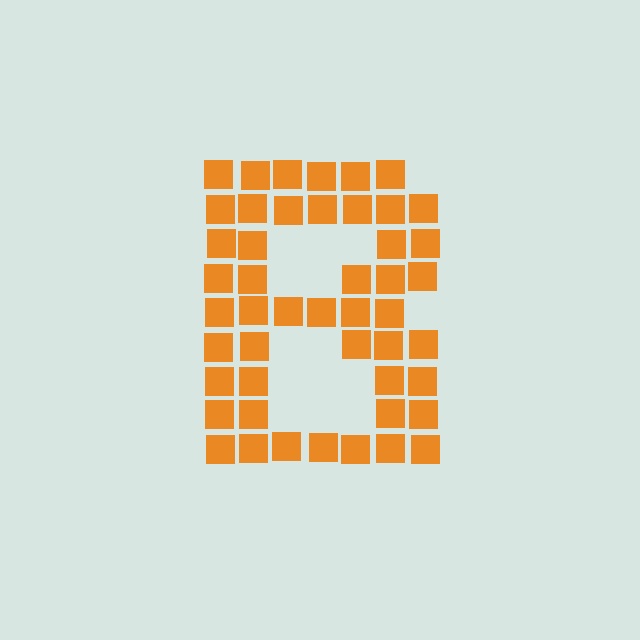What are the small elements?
The small elements are squares.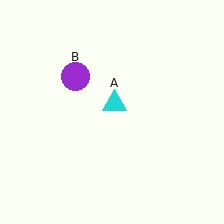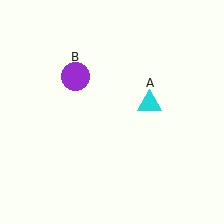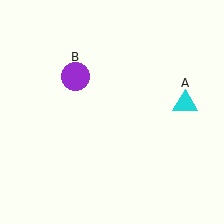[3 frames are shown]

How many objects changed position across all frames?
1 object changed position: cyan triangle (object A).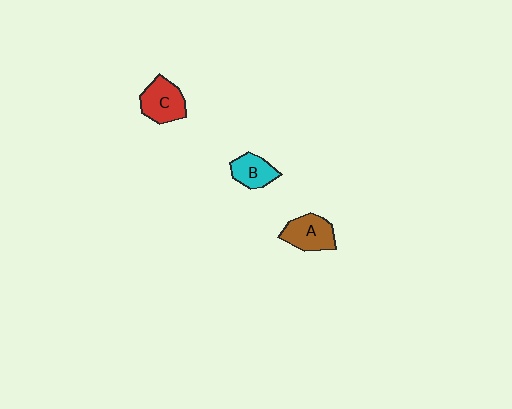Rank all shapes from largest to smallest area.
From largest to smallest: C (red), A (brown), B (cyan).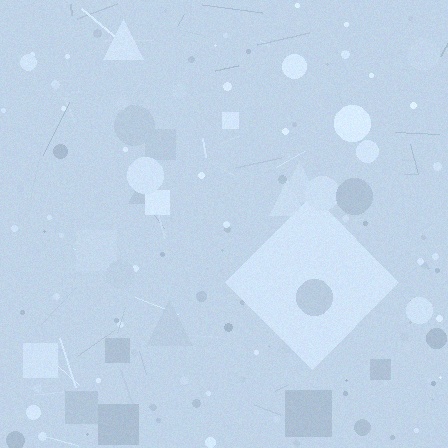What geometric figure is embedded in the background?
A diamond is embedded in the background.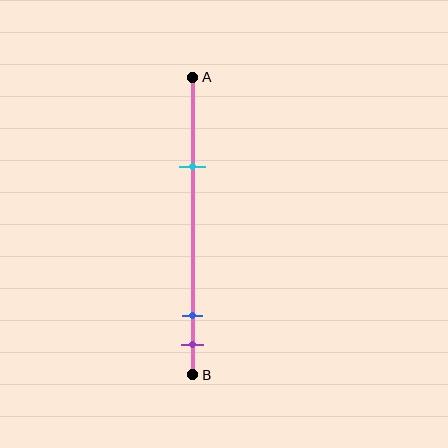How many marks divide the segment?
There are 3 marks dividing the segment.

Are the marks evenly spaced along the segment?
No, the marks are not evenly spaced.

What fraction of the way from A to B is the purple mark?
The purple mark is approximately 90% (0.9) of the way from A to B.